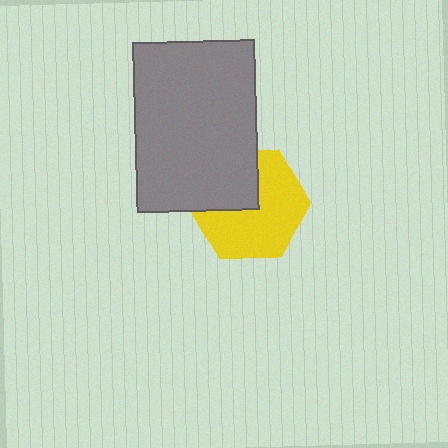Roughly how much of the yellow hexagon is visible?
Most of it is visible (roughly 65%).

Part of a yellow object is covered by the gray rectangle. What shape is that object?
It is a hexagon.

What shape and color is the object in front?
The object in front is a gray rectangle.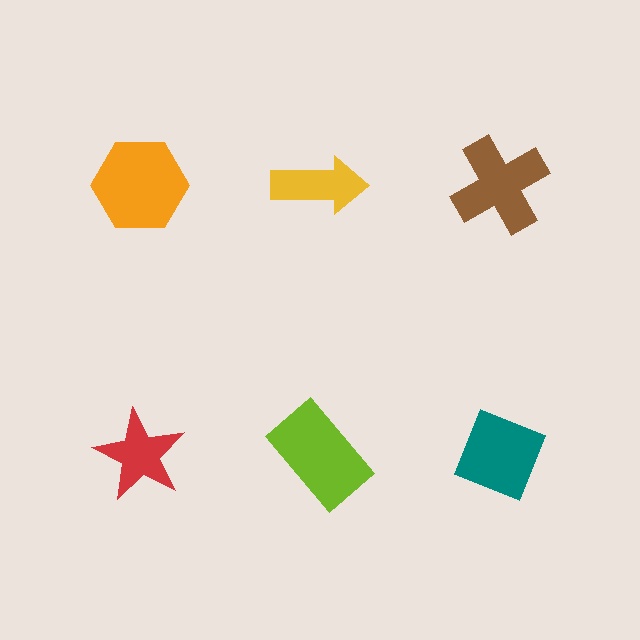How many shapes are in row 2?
3 shapes.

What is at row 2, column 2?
A lime rectangle.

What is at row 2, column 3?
A teal diamond.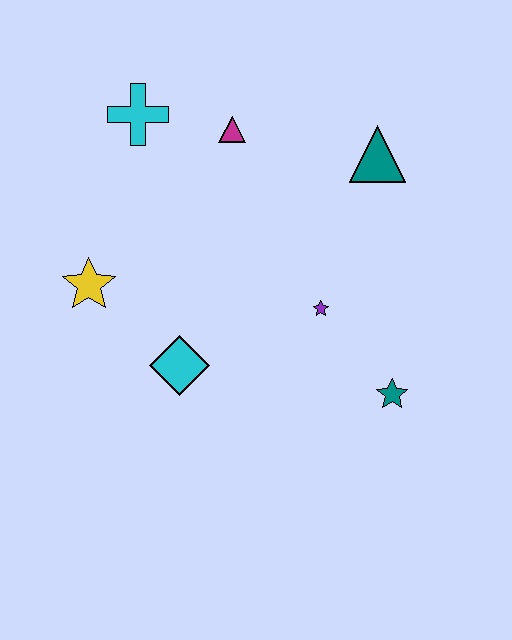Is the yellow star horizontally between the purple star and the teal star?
No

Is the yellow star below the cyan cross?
Yes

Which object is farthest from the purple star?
The cyan cross is farthest from the purple star.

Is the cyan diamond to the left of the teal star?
Yes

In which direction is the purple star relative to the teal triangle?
The purple star is below the teal triangle.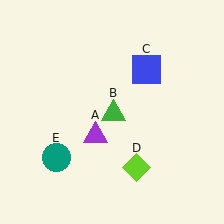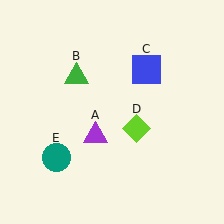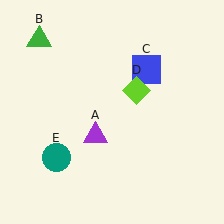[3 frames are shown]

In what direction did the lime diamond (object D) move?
The lime diamond (object D) moved up.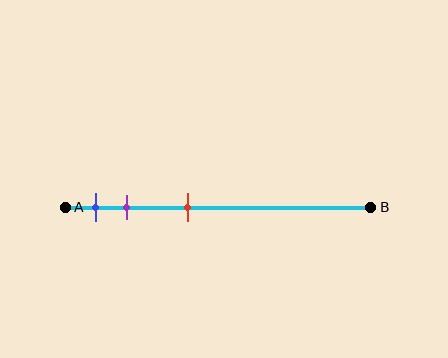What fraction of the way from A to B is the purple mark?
The purple mark is approximately 20% (0.2) of the way from A to B.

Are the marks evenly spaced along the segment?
No, the marks are not evenly spaced.